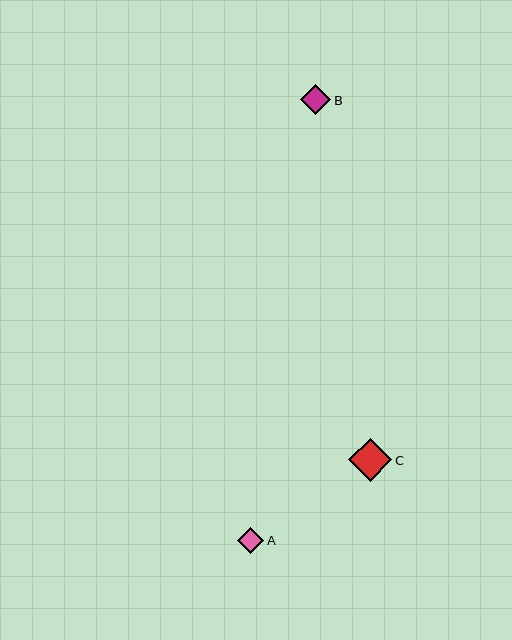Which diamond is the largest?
Diamond C is the largest with a size of approximately 43 pixels.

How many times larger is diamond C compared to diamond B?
Diamond C is approximately 1.4 times the size of diamond B.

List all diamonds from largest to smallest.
From largest to smallest: C, B, A.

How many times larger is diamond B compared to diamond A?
Diamond B is approximately 1.1 times the size of diamond A.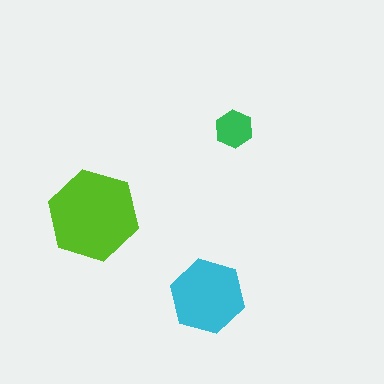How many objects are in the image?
There are 3 objects in the image.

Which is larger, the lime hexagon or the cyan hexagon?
The lime one.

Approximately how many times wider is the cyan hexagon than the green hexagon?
About 2 times wider.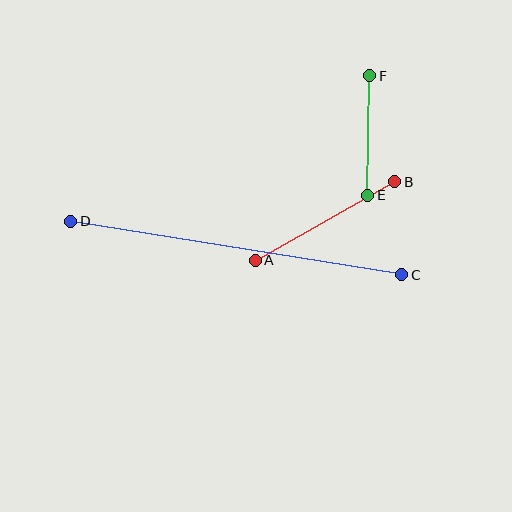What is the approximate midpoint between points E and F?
The midpoint is at approximately (369, 135) pixels.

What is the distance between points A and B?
The distance is approximately 160 pixels.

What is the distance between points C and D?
The distance is approximately 335 pixels.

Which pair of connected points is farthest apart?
Points C and D are farthest apart.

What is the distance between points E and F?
The distance is approximately 119 pixels.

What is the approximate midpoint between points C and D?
The midpoint is at approximately (236, 248) pixels.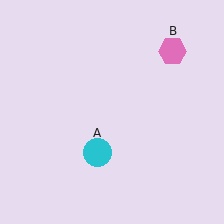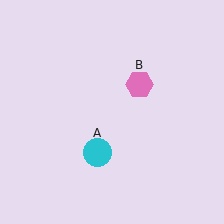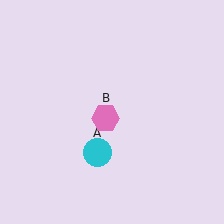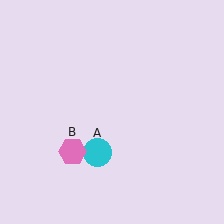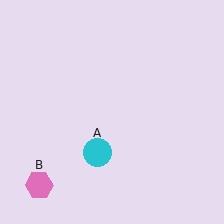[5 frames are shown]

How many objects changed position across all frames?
1 object changed position: pink hexagon (object B).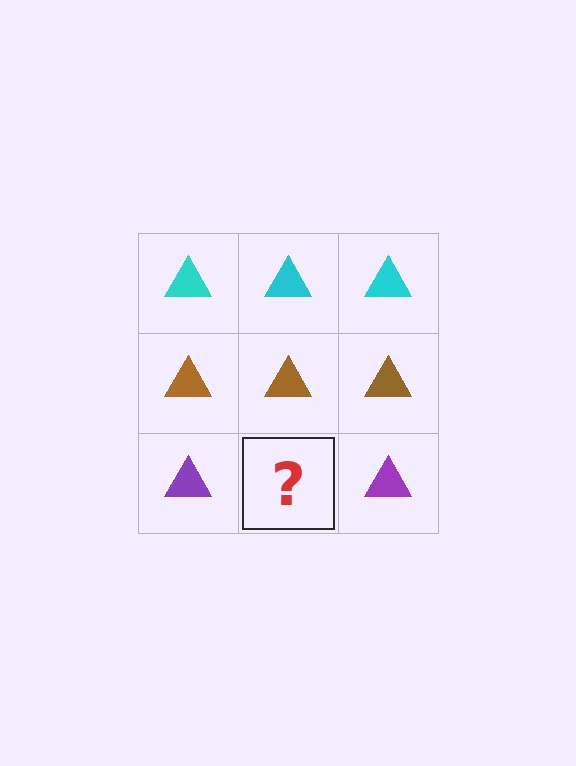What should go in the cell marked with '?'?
The missing cell should contain a purple triangle.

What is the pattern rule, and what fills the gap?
The rule is that each row has a consistent color. The gap should be filled with a purple triangle.